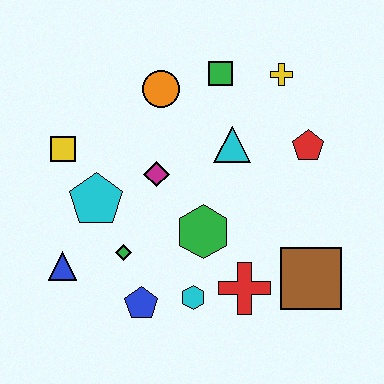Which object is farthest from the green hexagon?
The yellow cross is farthest from the green hexagon.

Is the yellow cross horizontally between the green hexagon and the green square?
No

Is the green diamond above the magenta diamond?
No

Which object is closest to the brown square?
The red cross is closest to the brown square.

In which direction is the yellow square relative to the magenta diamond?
The yellow square is to the left of the magenta diamond.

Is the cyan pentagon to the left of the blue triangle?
No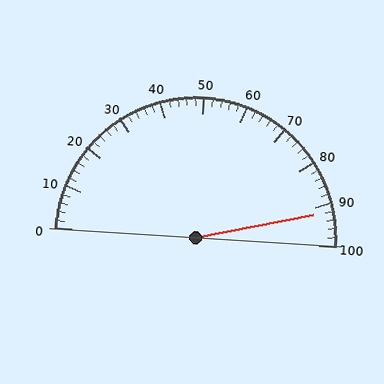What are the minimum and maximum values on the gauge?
The gauge ranges from 0 to 100.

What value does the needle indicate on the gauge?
The needle indicates approximately 92.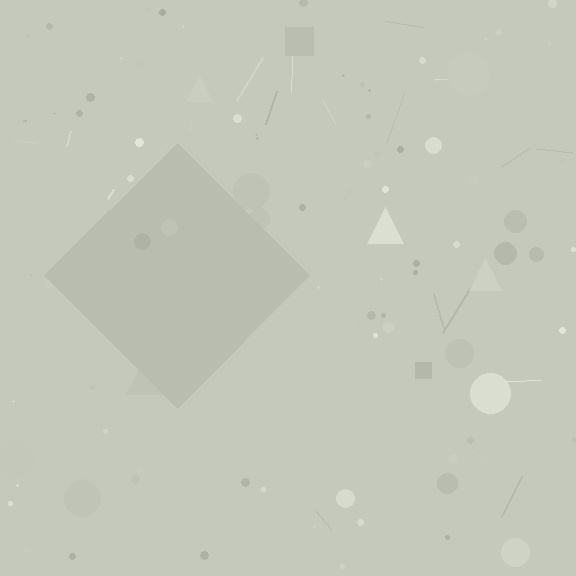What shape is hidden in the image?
A diamond is hidden in the image.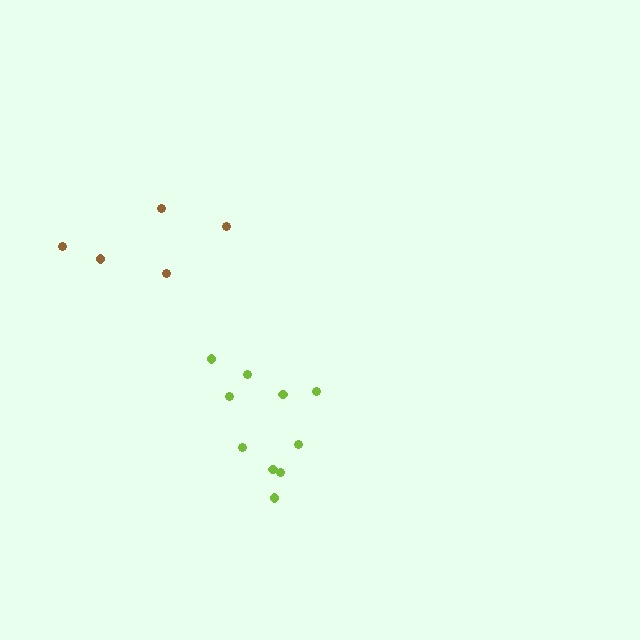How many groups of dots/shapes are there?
There are 2 groups.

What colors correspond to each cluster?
The clusters are colored: brown, lime.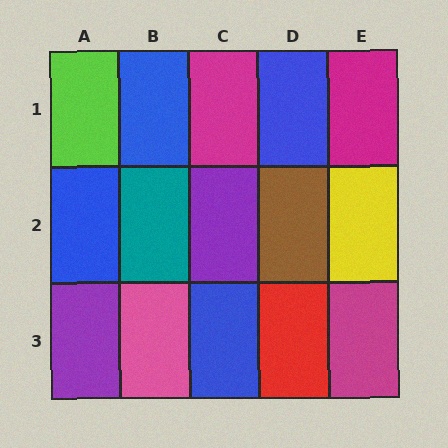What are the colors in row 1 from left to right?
Lime, blue, magenta, blue, magenta.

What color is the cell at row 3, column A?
Purple.